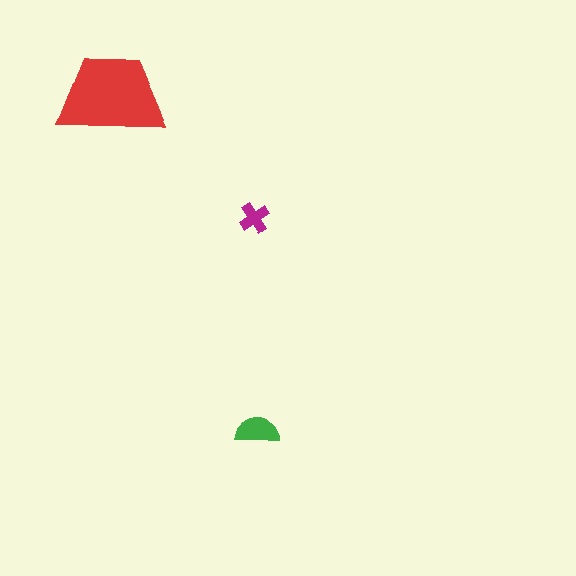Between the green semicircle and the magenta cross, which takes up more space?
The green semicircle.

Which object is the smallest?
The magenta cross.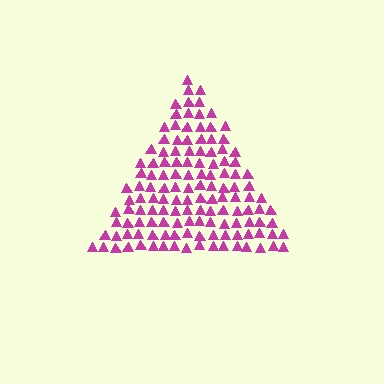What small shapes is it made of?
It is made of small triangles.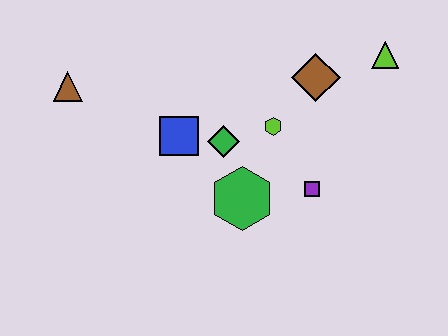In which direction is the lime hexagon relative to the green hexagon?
The lime hexagon is above the green hexagon.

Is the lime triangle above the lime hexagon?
Yes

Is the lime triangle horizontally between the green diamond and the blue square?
No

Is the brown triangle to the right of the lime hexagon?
No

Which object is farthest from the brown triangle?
The lime triangle is farthest from the brown triangle.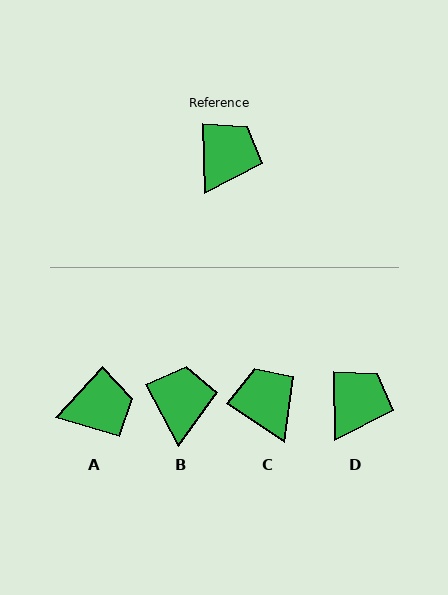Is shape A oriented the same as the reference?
No, it is off by about 43 degrees.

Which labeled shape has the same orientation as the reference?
D.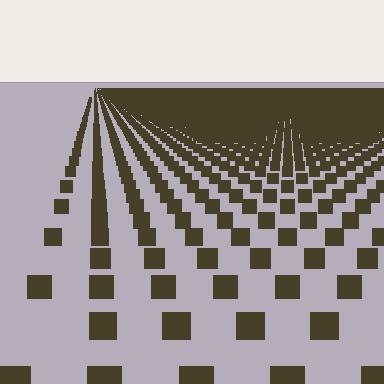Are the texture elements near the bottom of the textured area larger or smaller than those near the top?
Larger. Near the bottom, elements are closer to the viewer and appear at a bigger on-screen size.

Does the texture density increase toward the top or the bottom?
Density increases toward the top.